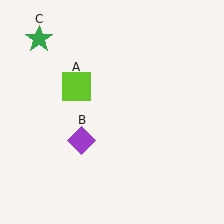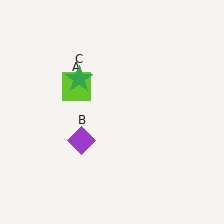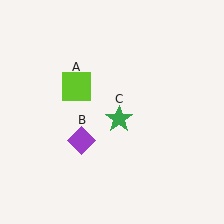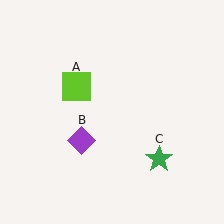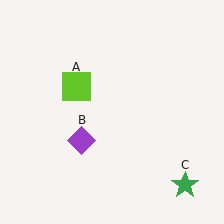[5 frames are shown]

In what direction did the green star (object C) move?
The green star (object C) moved down and to the right.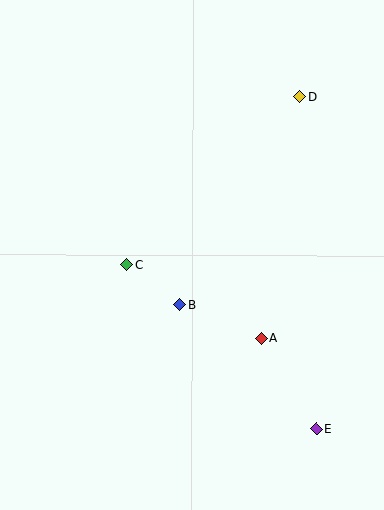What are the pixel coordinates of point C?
Point C is at (127, 264).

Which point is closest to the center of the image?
Point B at (180, 305) is closest to the center.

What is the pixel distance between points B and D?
The distance between B and D is 240 pixels.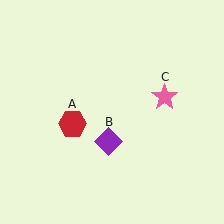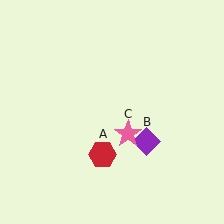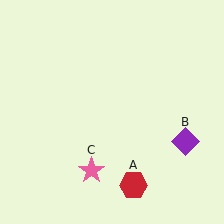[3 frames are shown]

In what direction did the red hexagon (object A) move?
The red hexagon (object A) moved down and to the right.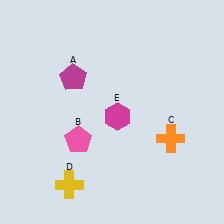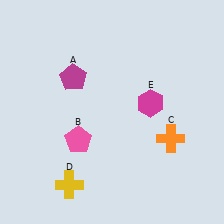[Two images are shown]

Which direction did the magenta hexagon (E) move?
The magenta hexagon (E) moved right.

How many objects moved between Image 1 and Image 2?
1 object moved between the two images.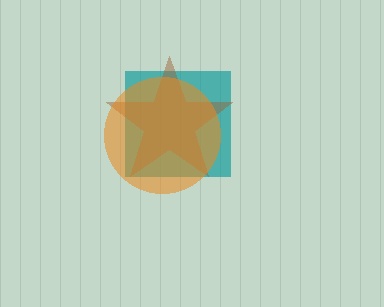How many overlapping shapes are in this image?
There are 3 overlapping shapes in the image.